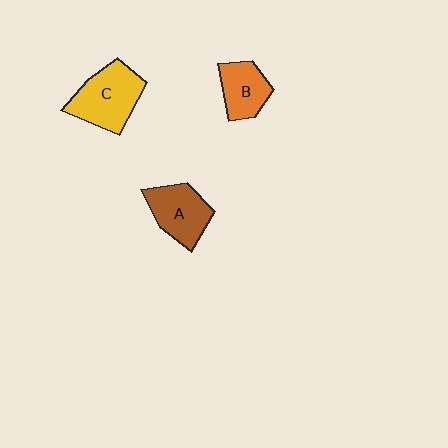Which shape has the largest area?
Shape C (yellow).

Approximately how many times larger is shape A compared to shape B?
Approximately 1.2 times.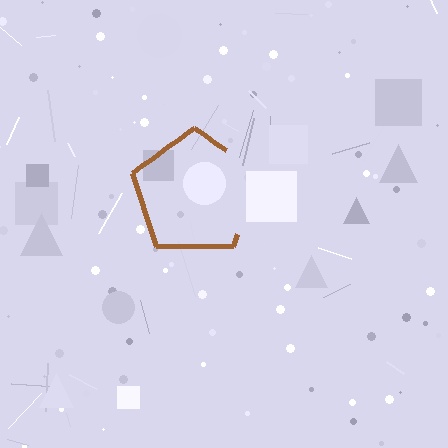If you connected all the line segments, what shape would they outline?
They would outline a pentagon.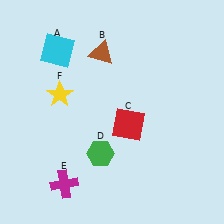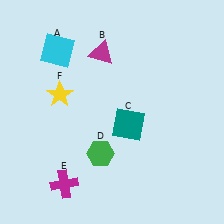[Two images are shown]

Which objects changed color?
B changed from brown to magenta. C changed from red to teal.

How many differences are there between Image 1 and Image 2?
There are 2 differences between the two images.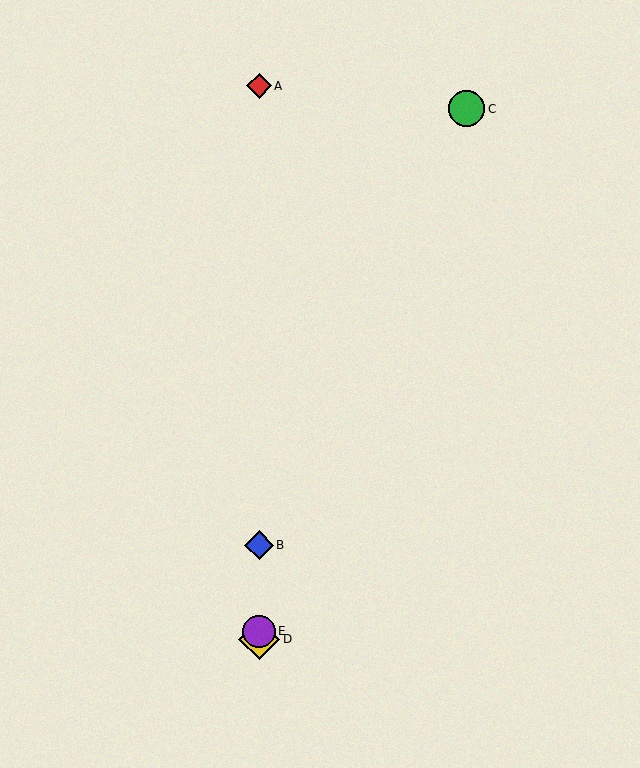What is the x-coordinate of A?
Object A is at x≈259.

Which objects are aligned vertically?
Objects A, B, D, E are aligned vertically.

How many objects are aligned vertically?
4 objects (A, B, D, E) are aligned vertically.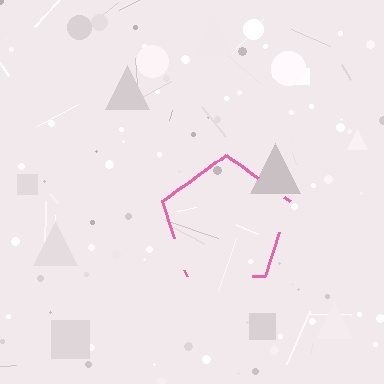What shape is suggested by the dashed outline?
The dashed outline suggests a pentagon.